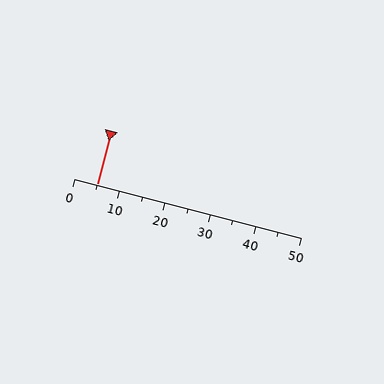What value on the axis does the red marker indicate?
The marker indicates approximately 5.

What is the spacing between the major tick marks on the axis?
The major ticks are spaced 10 apart.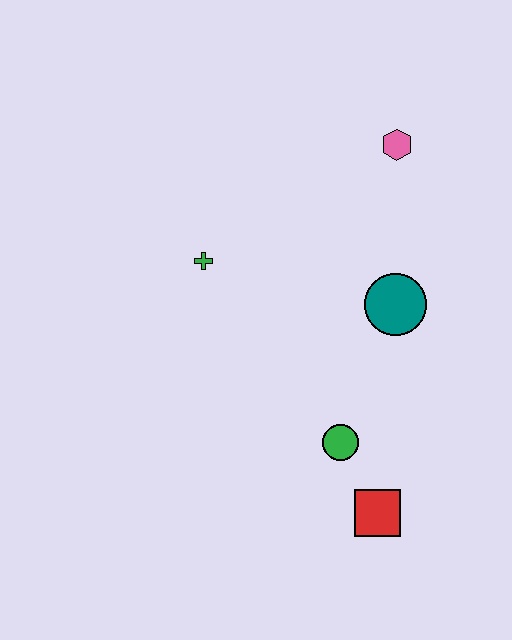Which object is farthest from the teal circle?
The red square is farthest from the teal circle.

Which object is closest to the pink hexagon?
The teal circle is closest to the pink hexagon.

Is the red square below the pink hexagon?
Yes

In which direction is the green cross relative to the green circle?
The green cross is above the green circle.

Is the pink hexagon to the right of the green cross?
Yes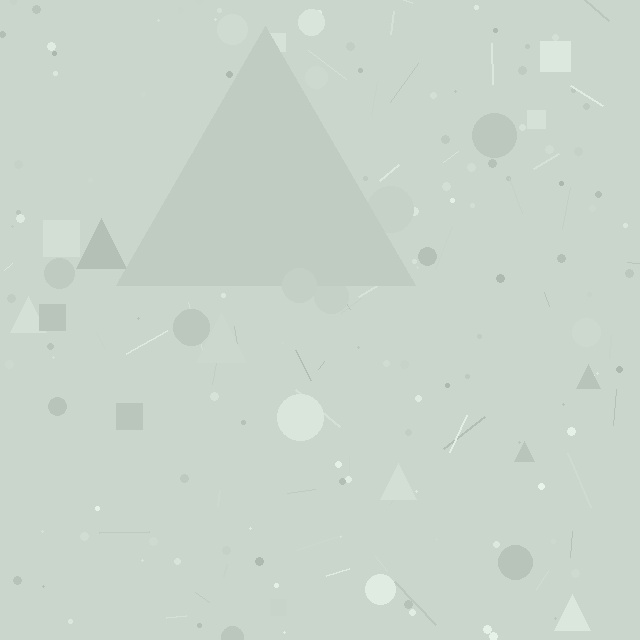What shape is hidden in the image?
A triangle is hidden in the image.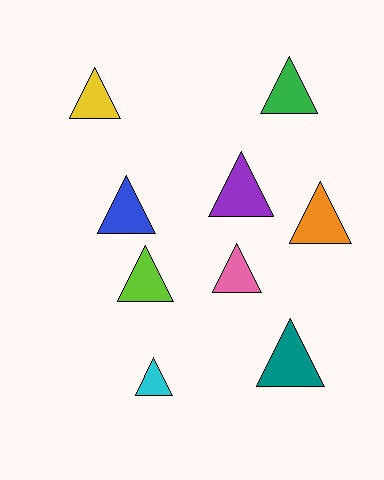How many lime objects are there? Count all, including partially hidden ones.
There is 1 lime object.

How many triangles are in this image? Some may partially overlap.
There are 9 triangles.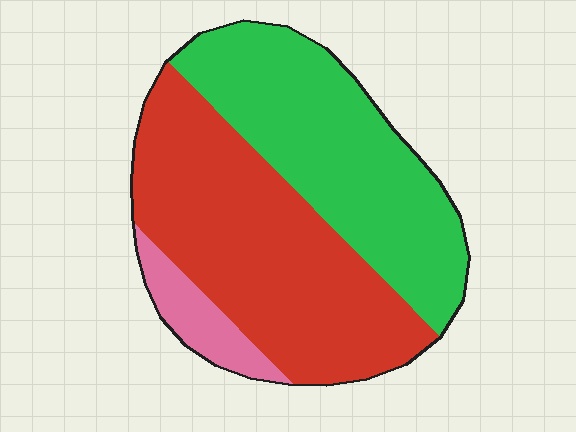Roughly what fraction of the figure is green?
Green covers about 40% of the figure.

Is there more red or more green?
Red.